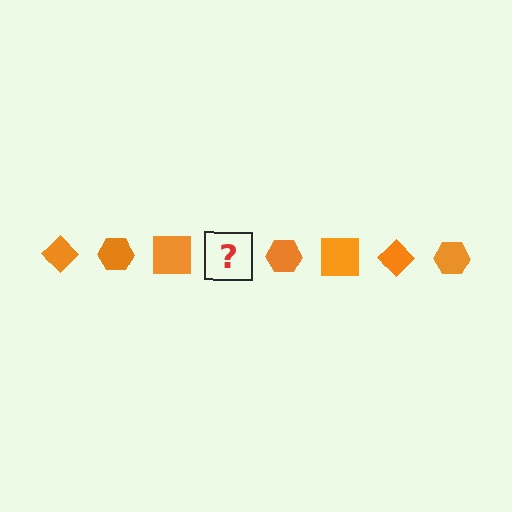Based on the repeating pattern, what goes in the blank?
The blank should be an orange diamond.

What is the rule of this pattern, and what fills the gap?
The rule is that the pattern cycles through diamond, hexagon, square shapes in orange. The gap should be filled with an orange diamond.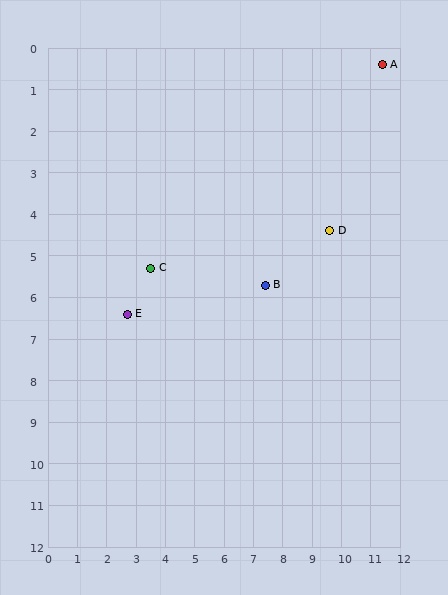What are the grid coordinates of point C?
Point C is at approximately (3.5, 5.3).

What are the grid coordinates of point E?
Point E is at approximately (2.7, 6.4).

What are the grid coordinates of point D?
Point D is at approximately (9.6, 4.4).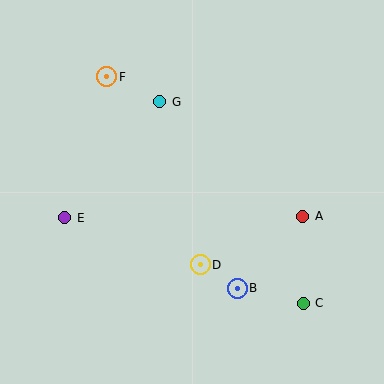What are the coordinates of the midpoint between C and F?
The midpoint between C and F is at (205, 190).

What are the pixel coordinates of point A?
Point A is at (303, 216).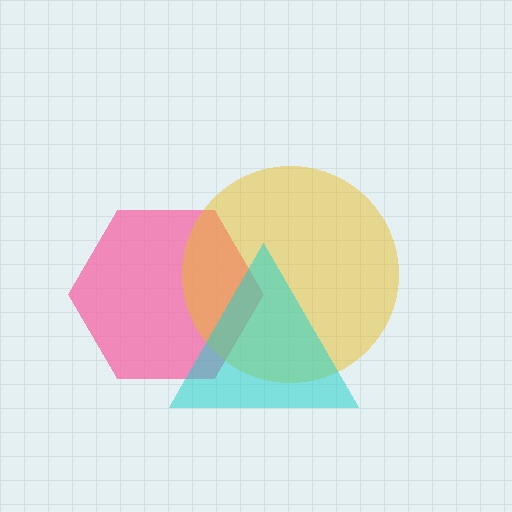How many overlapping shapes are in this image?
There are 3 overlapping shapes in the image.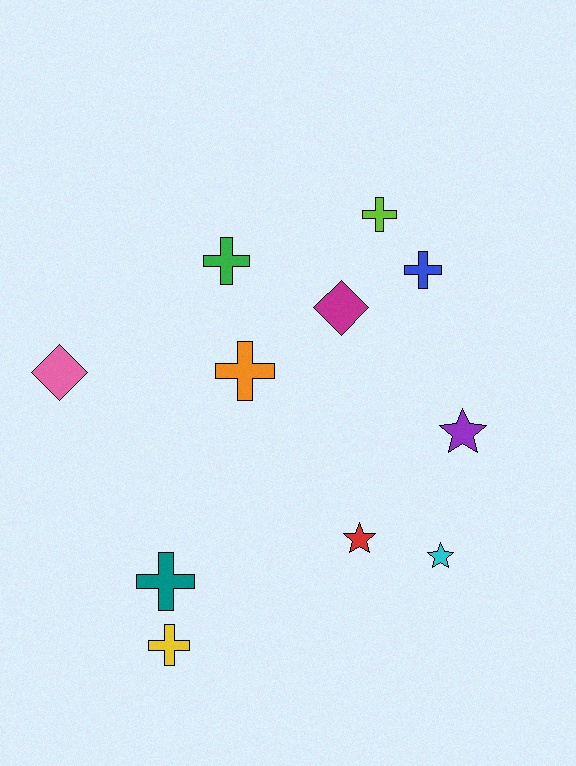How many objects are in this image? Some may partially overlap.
There are 11 objects.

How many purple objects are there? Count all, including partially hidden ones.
There is 1 purple object.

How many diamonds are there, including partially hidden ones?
There are 2 diamonds.